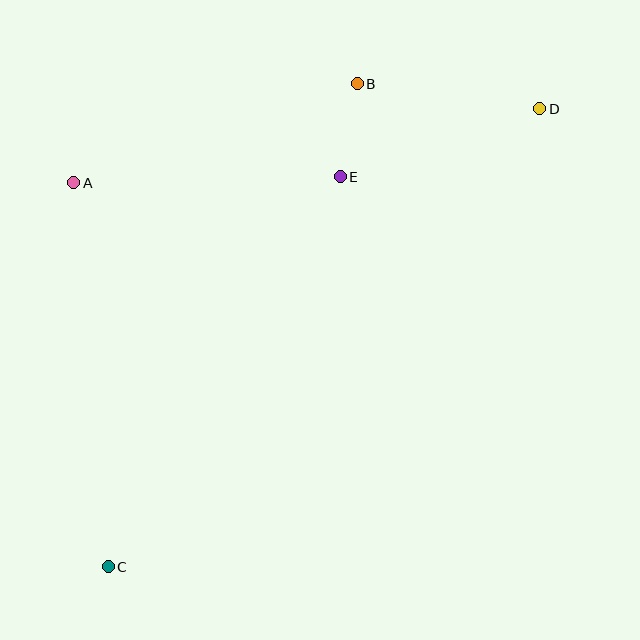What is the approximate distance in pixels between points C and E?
The distance between C and E is approximately 454 pixels.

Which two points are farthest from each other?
Points C and D are farthest from each other.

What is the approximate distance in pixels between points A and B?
The distance between A and B is approximately 300 pixels.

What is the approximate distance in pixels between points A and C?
The distance between A and C is approximately 385 pixels.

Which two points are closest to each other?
Points B and E are closest to each other.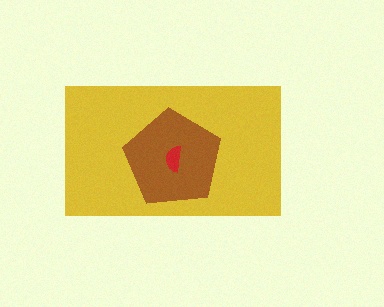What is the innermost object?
The red semicircle.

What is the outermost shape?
The yellow rectangle.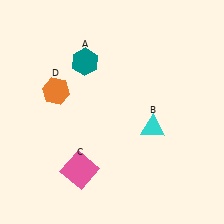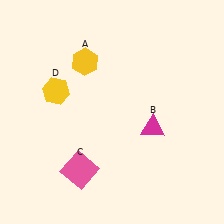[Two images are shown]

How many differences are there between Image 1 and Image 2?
There are 3 differences between the two images.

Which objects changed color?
A changed from teal to yellow. B changed from cyan to magenta. D changed from orange to yellow.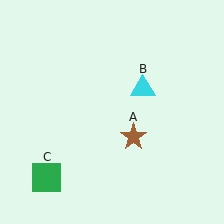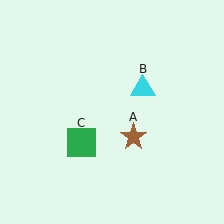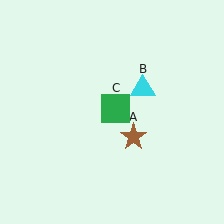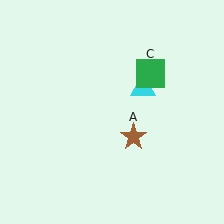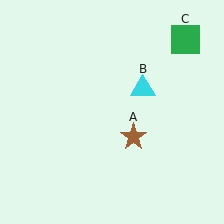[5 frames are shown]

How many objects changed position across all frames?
1 object changed position: green square (object C).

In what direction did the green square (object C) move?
The green square (object C) moved up and to the right.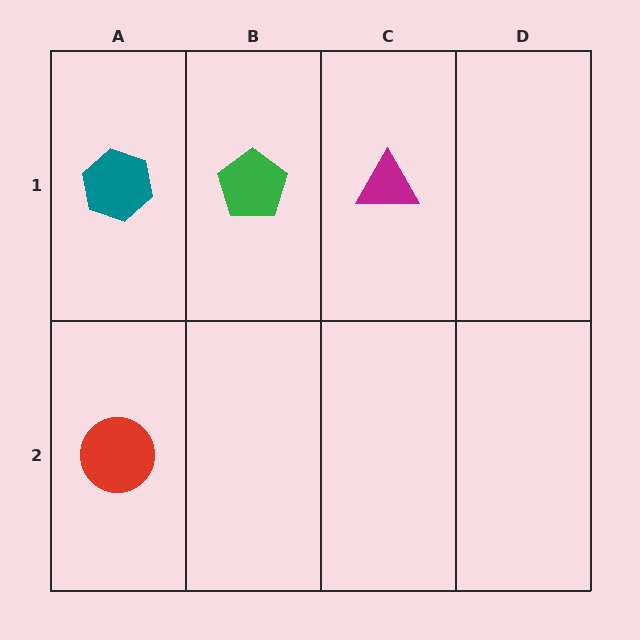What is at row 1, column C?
A magenta triangle.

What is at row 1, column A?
A teal hexagon.